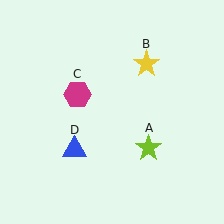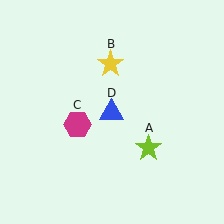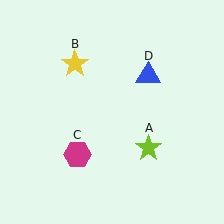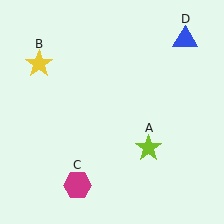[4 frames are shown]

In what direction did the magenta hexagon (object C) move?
The magenta hexagon (object C) moved down.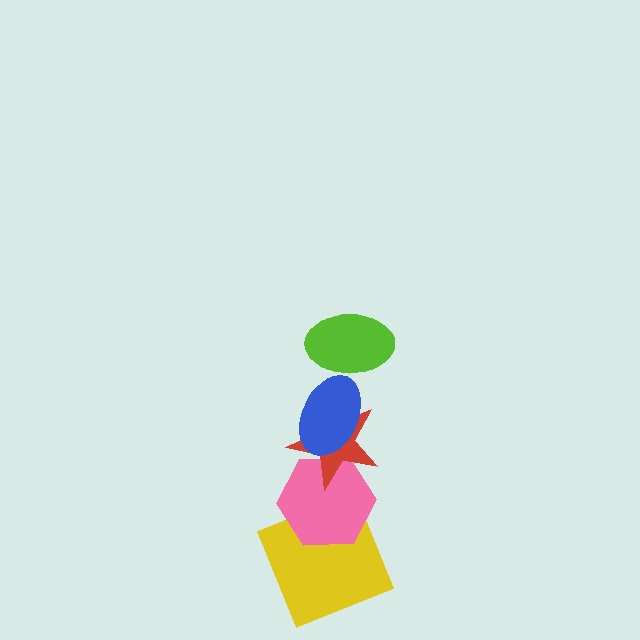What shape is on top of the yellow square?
The pink hexagon is on top of the yellow square.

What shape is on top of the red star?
The blue ellipse is on top of the red star.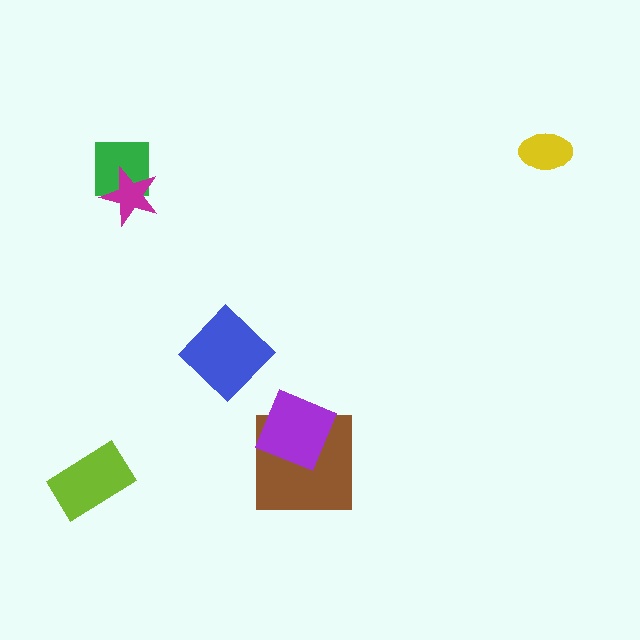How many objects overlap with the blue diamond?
0 objects overlap with the blue diamond.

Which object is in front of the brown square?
The purple diamond is in front of the brown square.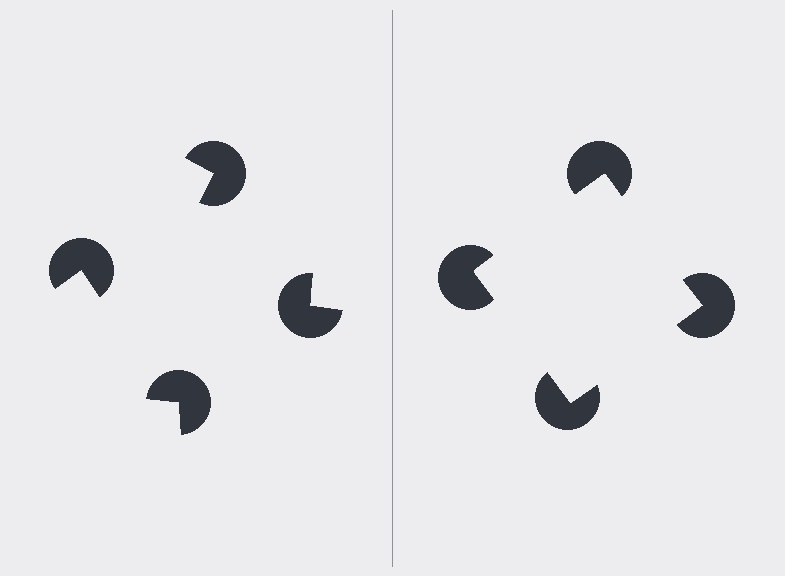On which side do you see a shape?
An illusory square appears on the right side. On the left side the wedge cuts are rotated, so no coherent shape forms.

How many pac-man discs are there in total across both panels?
8 — 4 on each side.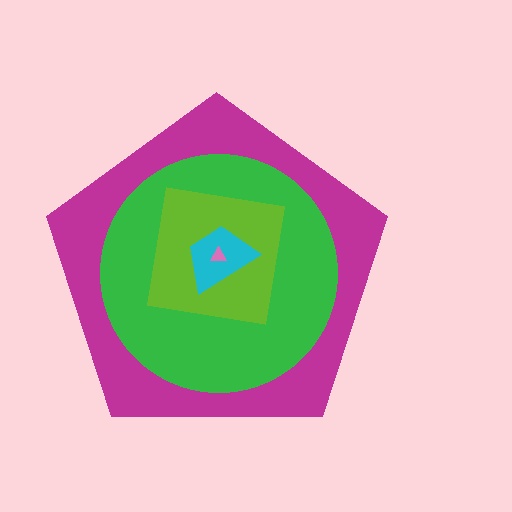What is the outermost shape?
The magenta pentagon.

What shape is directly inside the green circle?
The lime square.